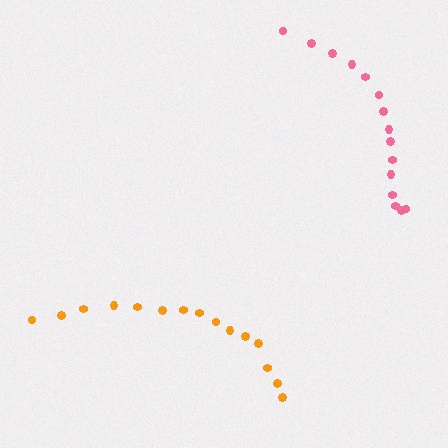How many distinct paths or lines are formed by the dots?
There are 2 distinct paths.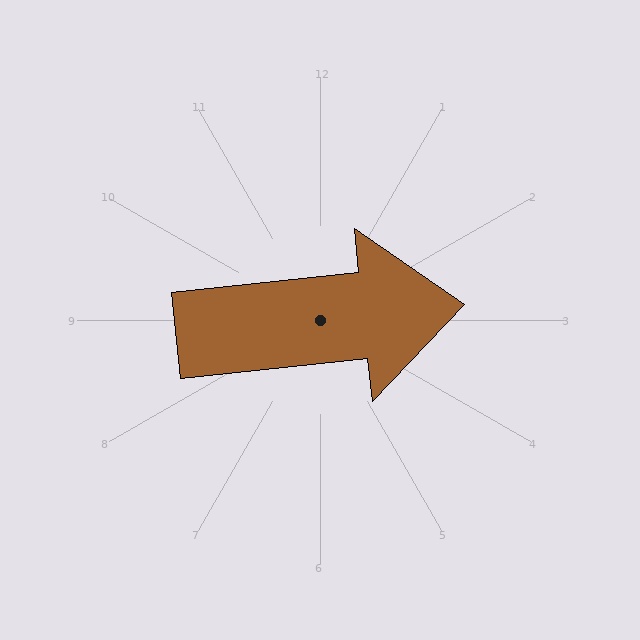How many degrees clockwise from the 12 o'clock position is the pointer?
Approximately 84 degrees.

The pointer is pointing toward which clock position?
Roughly 3 o'clock.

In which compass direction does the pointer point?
East.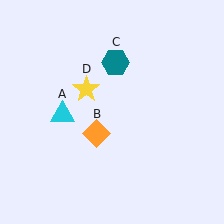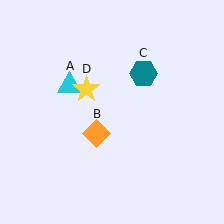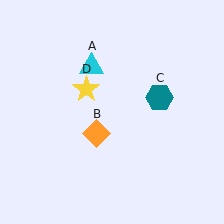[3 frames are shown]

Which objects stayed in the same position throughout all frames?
Orange diamond (object B) and yellow star (object D) remained stationary.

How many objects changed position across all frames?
2 objects changed position: cyan triangle (object A), teal hexagon (object C).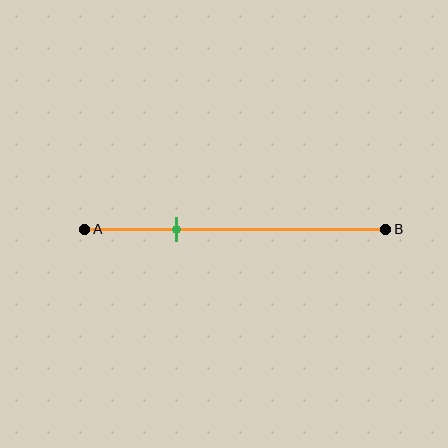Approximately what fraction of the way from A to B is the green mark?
The green mark is approximately 30% of the way from A to B.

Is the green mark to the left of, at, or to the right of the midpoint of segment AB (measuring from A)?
The green mark is to the left of the midpoint of segment AB.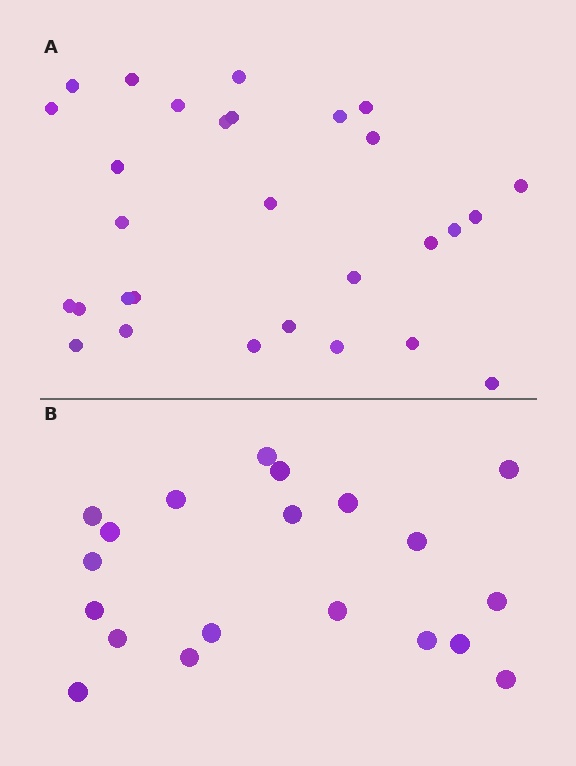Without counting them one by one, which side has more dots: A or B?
Region A (the top region) has more dots.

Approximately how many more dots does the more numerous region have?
Region A has roughly 8 or so more dots than region B.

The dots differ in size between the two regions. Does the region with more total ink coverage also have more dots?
No. Region B has more total ink coverage because its dots are larger, but region A actually contains more individual dots. Total area can be misleading — the number of items is what matters here.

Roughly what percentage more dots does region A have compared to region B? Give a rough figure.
About 45% more.